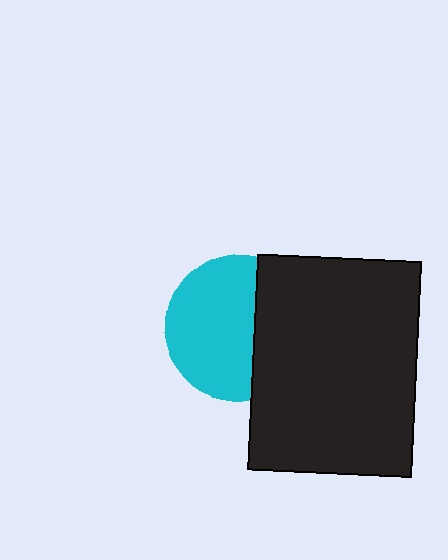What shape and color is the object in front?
The object in front is a black rectangle.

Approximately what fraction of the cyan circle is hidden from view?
Roughly 37% of the cyan circle is hidden behind the black rectangle.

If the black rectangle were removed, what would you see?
You would see the complete cyan circle.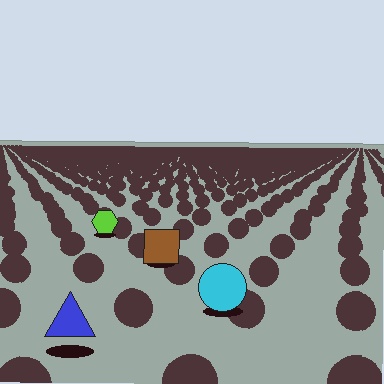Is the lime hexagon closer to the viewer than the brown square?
No. The brown square is closer — you can tell from the texture gradient: the ground texture is coarser near it.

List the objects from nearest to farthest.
From nearest to farthest: the blue triangle, the cyan circle, the brown square, the lime hexagon.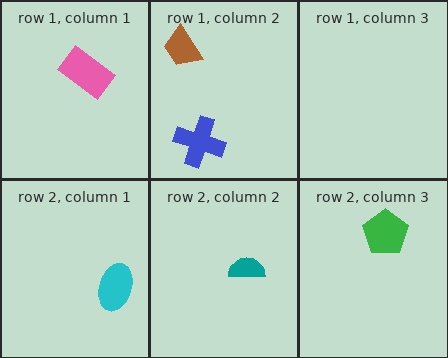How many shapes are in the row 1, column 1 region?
1.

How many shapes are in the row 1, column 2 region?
2.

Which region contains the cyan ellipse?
The row 2, column 1 region.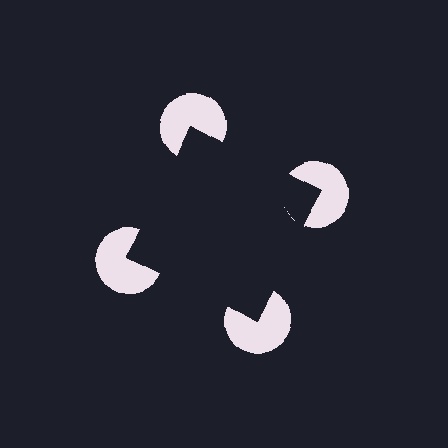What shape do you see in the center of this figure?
An illusory square — its edges are inferred from the aligned wedge cuts in the pac-man discs, not physically drawn.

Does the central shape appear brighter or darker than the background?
It typically appears slightly darker than the background, even though no actual brightness change is drawn.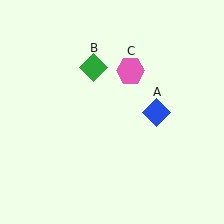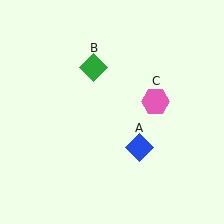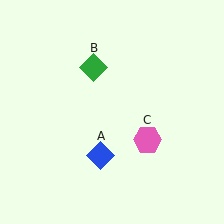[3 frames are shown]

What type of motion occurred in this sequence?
The blue diamond (object A), pink hexagon (object C) rotated clockwise around the center of the scene.